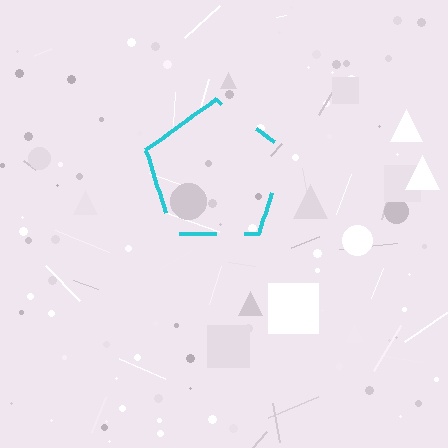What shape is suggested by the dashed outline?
The dashed outline suggests a pentagon.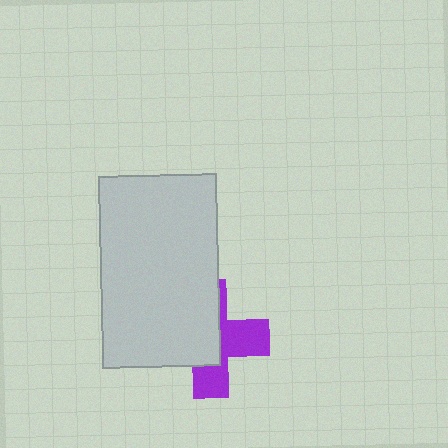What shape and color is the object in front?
The object in front is a light gray rectangle.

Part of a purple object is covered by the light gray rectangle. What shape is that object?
It is a cross.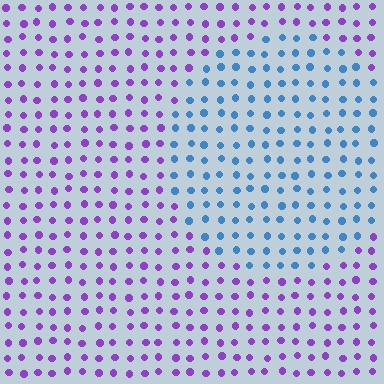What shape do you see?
I see a circle.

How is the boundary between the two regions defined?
The boundary is defined purely by a slight shift in hue (about 68 degrees). Spacing, size, and orientation are identical on both sides.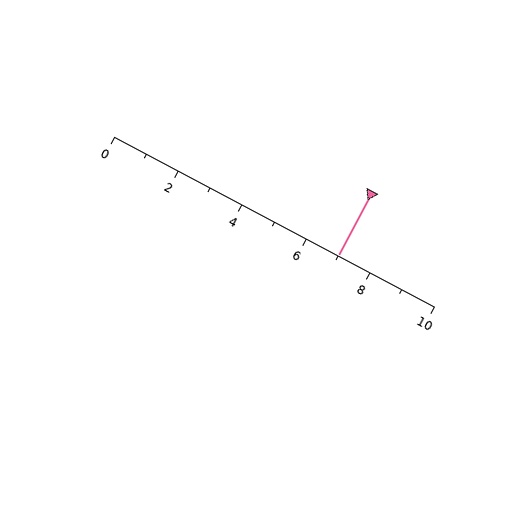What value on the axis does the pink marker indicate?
The marker indicates approximately 7.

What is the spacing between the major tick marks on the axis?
The major ticks are spaced 2 apart.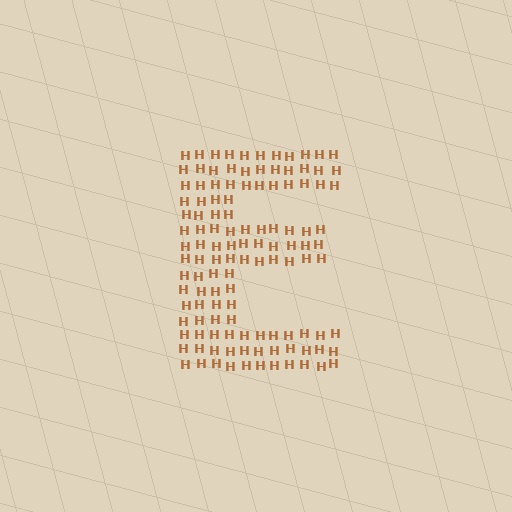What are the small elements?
The small elements are letter H's.